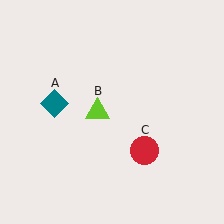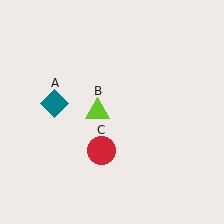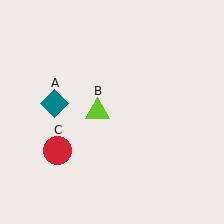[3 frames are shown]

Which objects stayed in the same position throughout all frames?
Teal diamond (object A) and lime triangle (object B) remained stationary.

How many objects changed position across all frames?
1 object changed position: red circle (object C).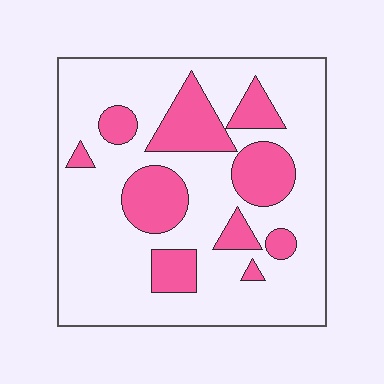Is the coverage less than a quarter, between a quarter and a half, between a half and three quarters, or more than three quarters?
Between a quarter and a half.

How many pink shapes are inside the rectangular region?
10.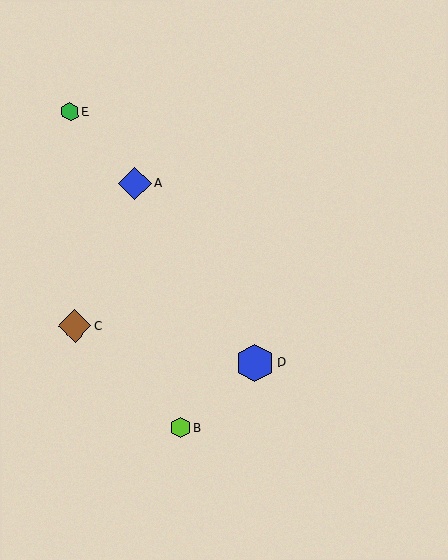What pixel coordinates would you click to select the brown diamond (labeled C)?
Click at (75, 326) to select the brown diamond C.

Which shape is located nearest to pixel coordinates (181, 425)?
The lime hexagon (labeled B) at (181, 428) is nearest to that location.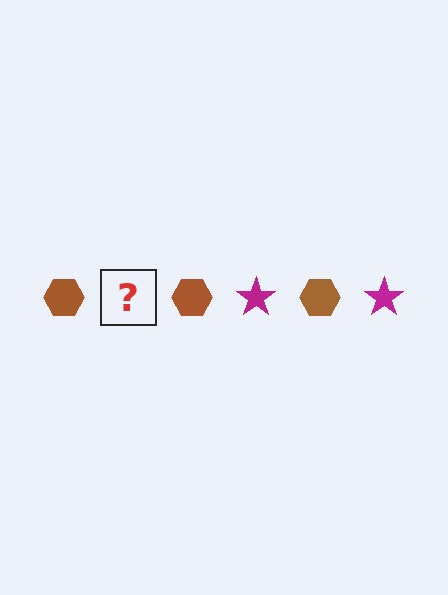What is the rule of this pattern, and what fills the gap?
The rule is that the pattern alternates between brown hexagon and magenta star. The gap should be filled with a magenta star.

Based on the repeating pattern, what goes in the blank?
The blank should be a magenta star.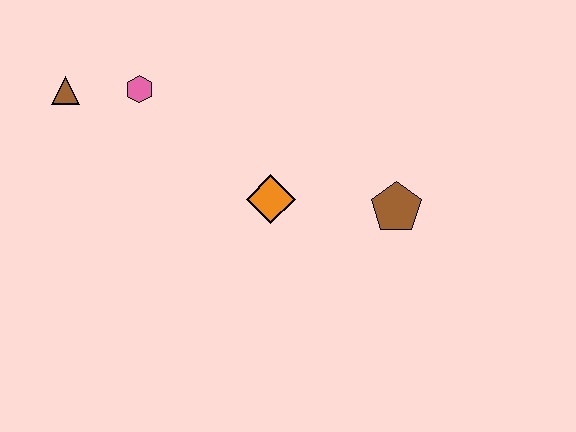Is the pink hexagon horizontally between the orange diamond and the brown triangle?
Yes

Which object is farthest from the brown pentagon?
The brown triangle is farthest from the brown pentagon.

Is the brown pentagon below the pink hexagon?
Yes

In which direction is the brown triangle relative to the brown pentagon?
The brown triangle is to the left of the brown pentagon.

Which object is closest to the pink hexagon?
The brown triangle is closest to the pink hexagon.